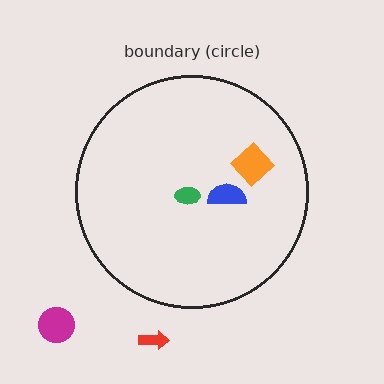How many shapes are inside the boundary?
3 inside, 2 outside.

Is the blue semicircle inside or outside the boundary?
Inside.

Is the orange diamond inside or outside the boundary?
Inside.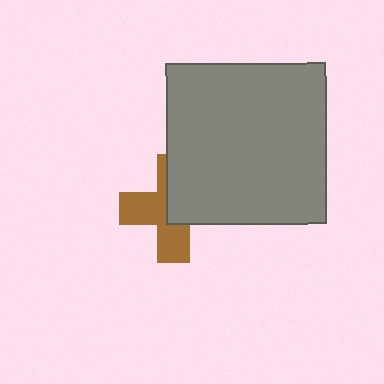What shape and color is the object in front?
The object in front is a gray square.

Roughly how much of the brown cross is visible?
About half of it is visible (roughly 51%).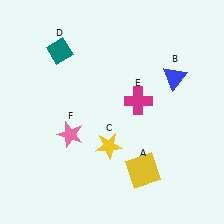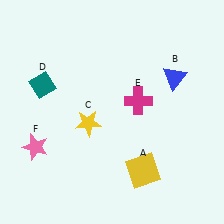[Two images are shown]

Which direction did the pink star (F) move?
The pink star (F) moved left.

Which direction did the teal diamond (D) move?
The teal diamond (D) moved down.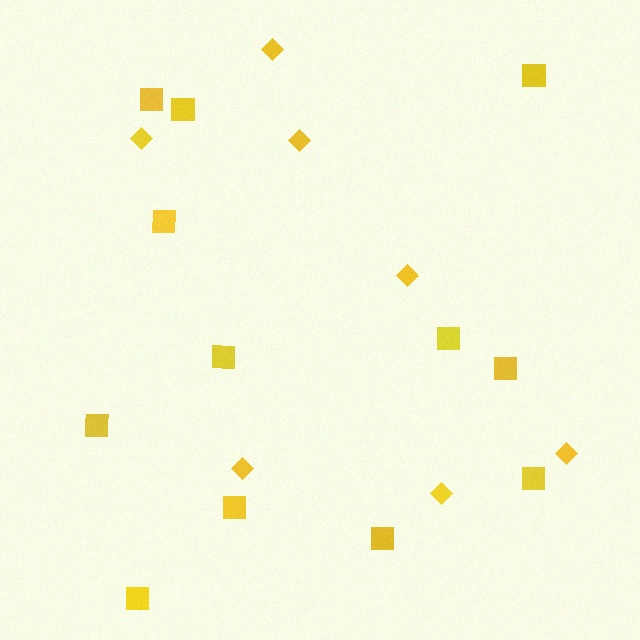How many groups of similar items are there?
There are 2 groups: one group of diamonds (7) and one group of squares (12).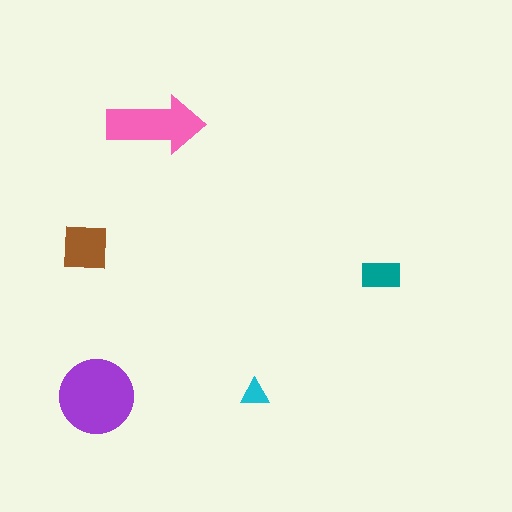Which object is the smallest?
The cyan triangle.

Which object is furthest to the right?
The teal rectangle is rightmost.